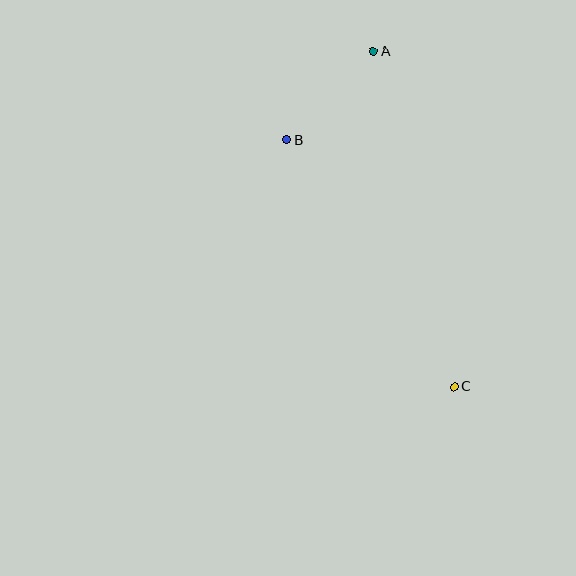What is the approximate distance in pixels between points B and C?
The distance between B and C is approximately 298 pixels.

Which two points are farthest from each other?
Points A and C are farthest from each other.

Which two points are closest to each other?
Points A and B are closest to each other.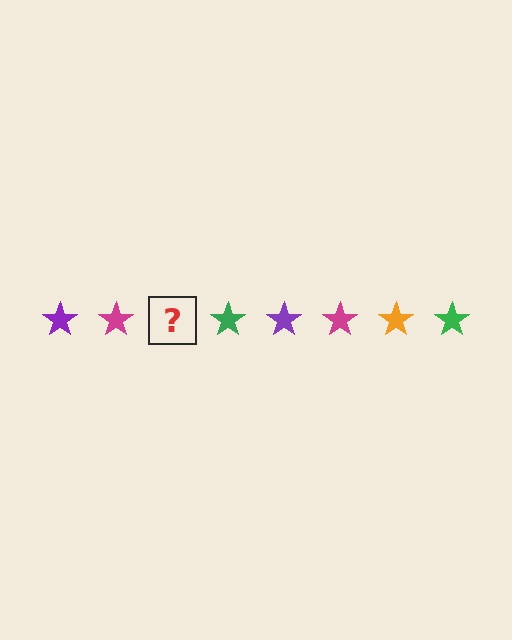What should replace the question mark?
The question mark should be replaced with an orange star.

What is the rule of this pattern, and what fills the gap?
The rule is that the pattern cycles through purple, magenta, orange, green stars. The gap should be filled with an orange star.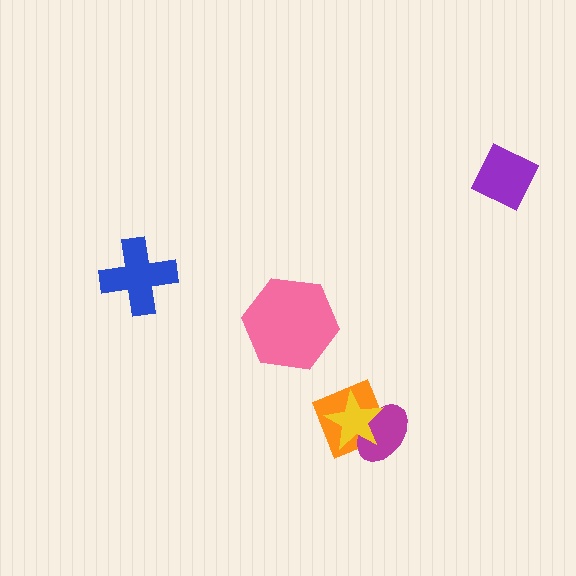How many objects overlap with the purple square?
0 objects overlap with the purple square.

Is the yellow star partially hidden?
No, no other shape covers it.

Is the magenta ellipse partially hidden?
Yes, it is partially covered by another shape.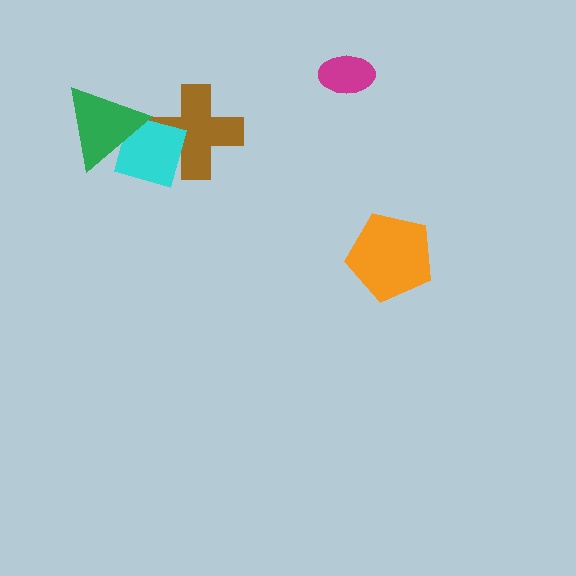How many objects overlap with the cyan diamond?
2 objects overlap with the cyan diamond.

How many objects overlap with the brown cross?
1 object overlaps with the brown cross.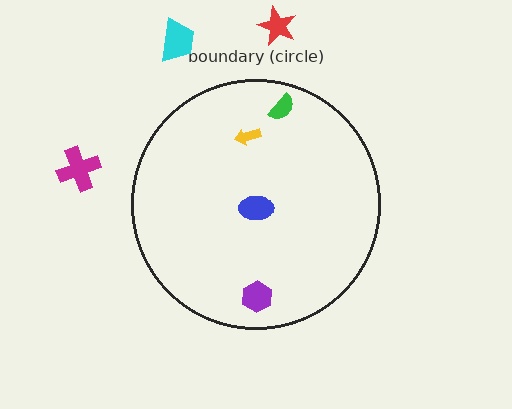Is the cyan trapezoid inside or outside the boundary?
Outside.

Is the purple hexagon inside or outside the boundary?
Inside.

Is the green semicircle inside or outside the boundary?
Inside.